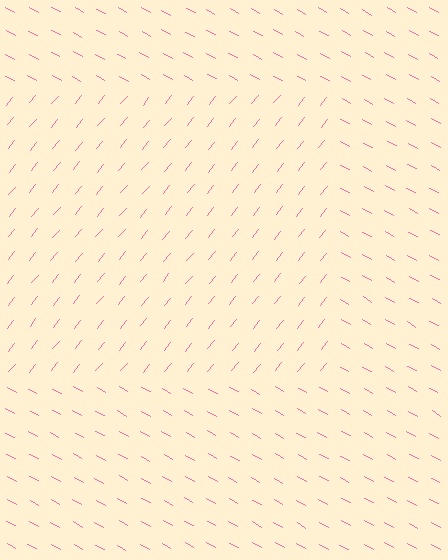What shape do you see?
I see a rectangle.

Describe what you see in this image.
The image is filled with small pink line segments. A rectangle region in the image has lines oriented differently from the surrounding lines, creating a visible texture boundary.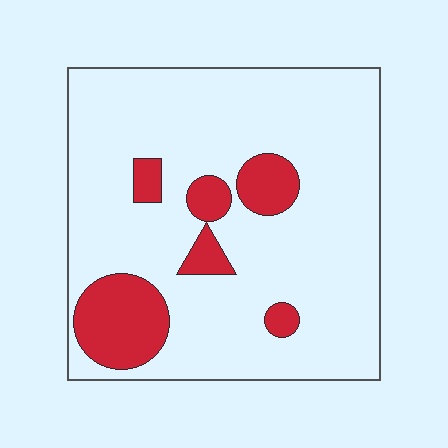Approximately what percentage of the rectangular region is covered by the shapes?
Approximately 15%.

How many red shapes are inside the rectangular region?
6.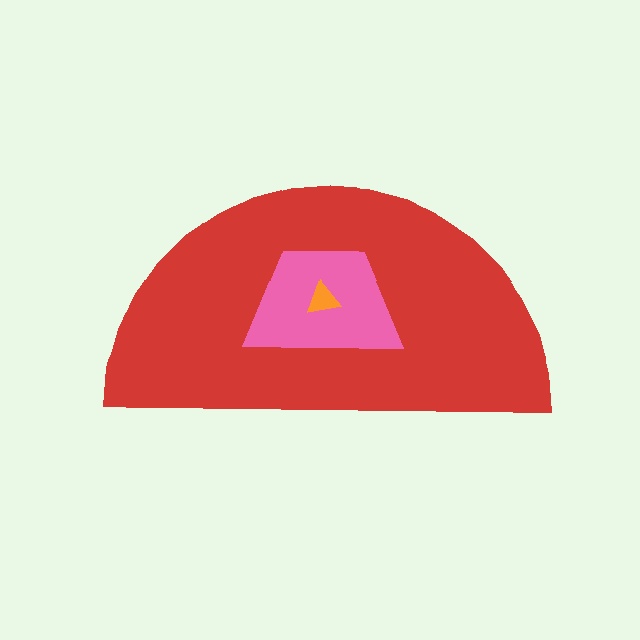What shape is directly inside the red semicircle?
The pink trapezoid.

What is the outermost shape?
The red semicircle.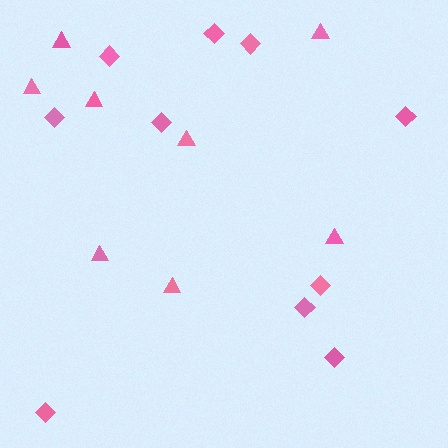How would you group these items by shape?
There are 2 groups: one group of diamonds (10) and one group of triangles (8).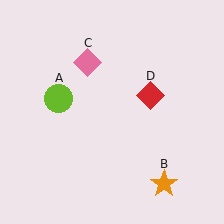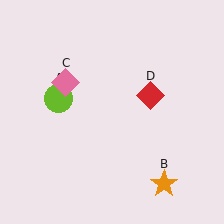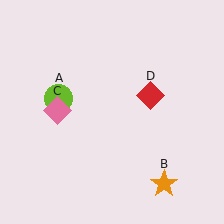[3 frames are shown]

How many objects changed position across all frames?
1 object changed position: pink diamond (object C).